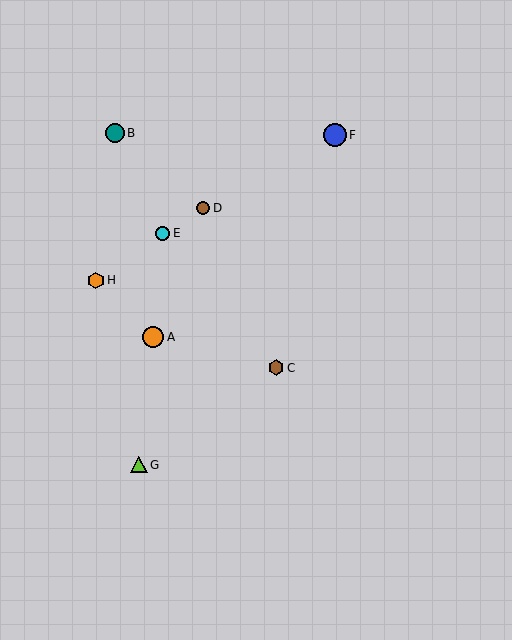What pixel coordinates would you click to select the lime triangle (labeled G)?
Click at (139, 465) to select the lime triangle G.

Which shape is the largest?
The blue circle (labeled F) is the largest.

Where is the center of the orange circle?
The center of the orange circle is at (153, 337).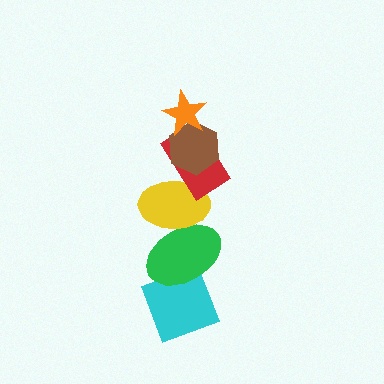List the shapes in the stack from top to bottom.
From top to bottom: the orange star, the brown hexagon, the red rectangle, the yellow ellipse, the green ellipse, the cyan diamond.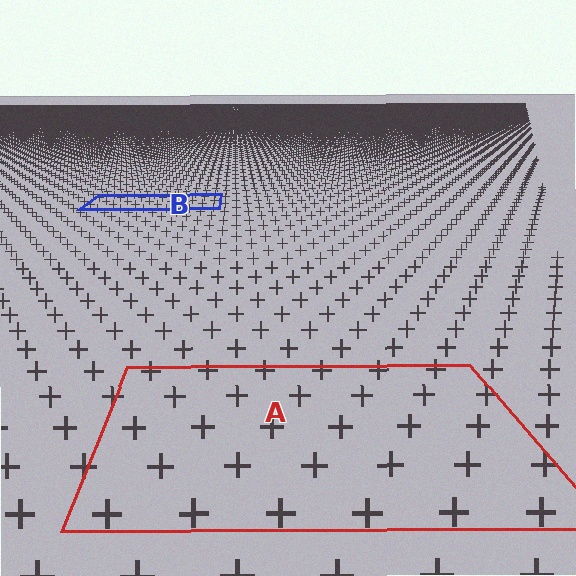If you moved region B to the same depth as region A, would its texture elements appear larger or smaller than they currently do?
They would appear larger. At a closer depth, the same texture elements are projected at a bigger on-screen size.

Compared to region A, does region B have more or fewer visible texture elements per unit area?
Region B has more texture elements per unit area — they are packed more densely because it is farther away.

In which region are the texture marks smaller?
The texture marks are smaller in region B, because it is farther away.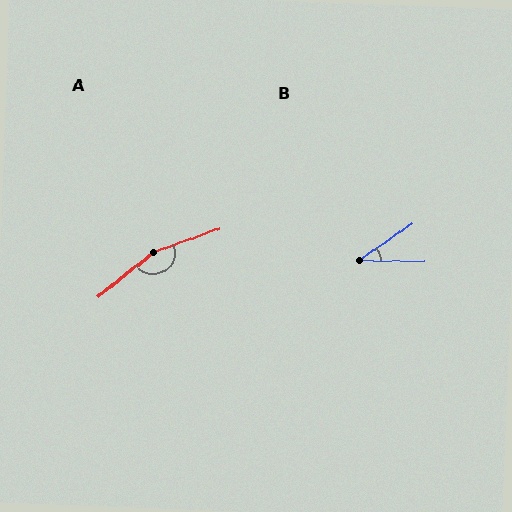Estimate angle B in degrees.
Approximately 35 degrees.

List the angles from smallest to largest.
B (35°), A (161°).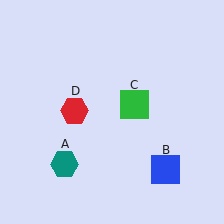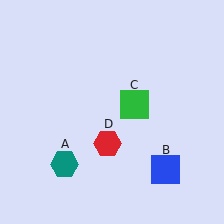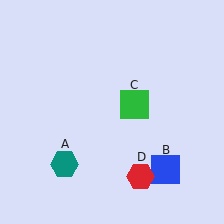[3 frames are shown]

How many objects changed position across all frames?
1 object changed position: red hexagon (object D).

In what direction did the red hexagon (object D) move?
The red hexagon (object D) moved down and to the right.